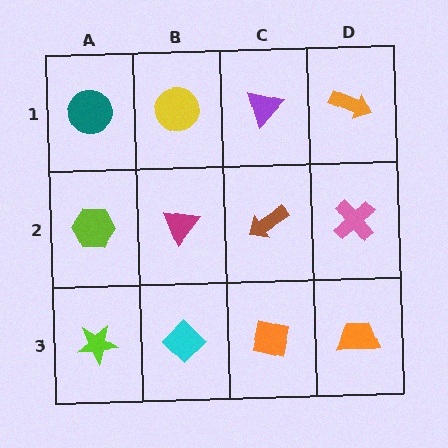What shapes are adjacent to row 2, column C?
A purple triangle (row 1, column C), an orange square (row 3, column C), a magenta triangle (row 2, column B), a pink cross (row 2, column D).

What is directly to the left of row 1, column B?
A teal circle.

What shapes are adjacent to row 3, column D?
A pink cross (row 2, column D), an orange square (row 3, column C).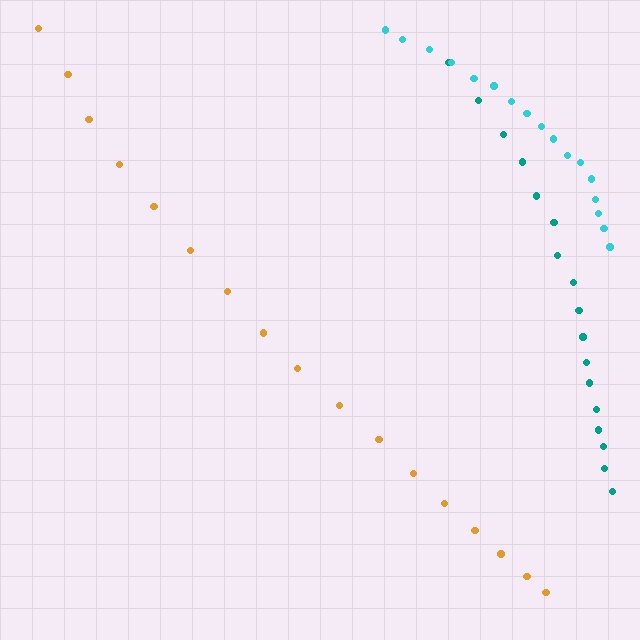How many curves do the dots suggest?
There are 3 distinct paths.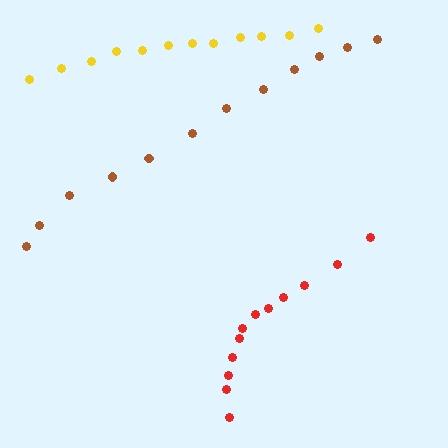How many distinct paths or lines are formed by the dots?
There are 3 distinct paths.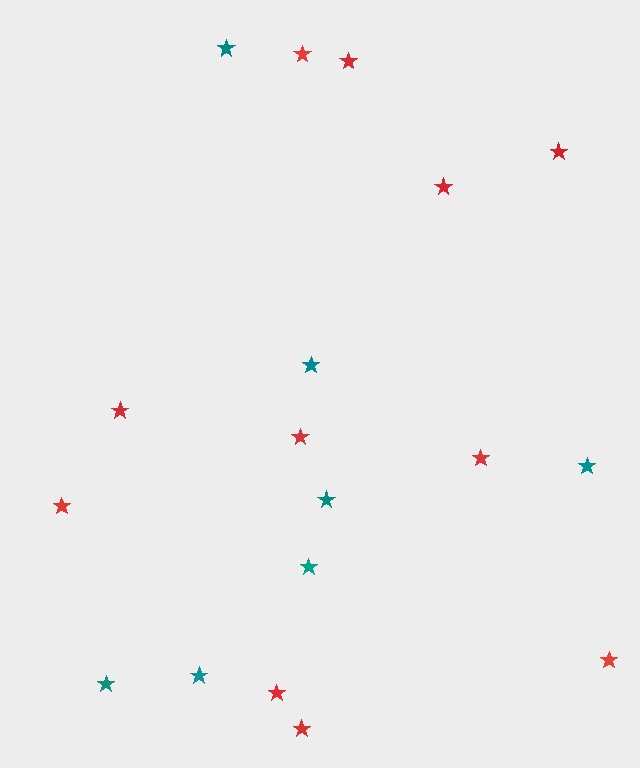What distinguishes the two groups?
There are 2 groups: one group of teal stars (7) and one group of red stars (11).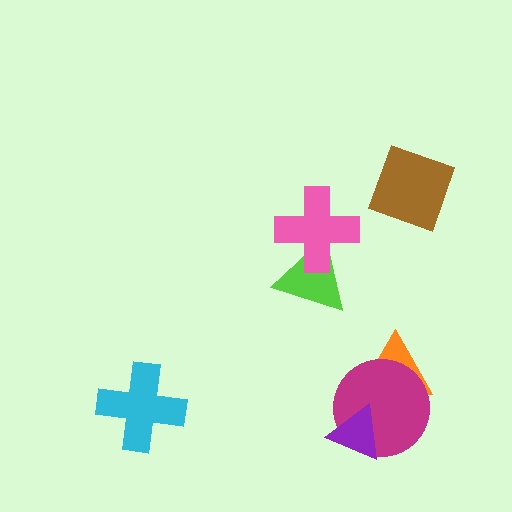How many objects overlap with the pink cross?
1 object overlaps with the pink cross.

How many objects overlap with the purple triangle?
1 object overlaps with the purple triangle.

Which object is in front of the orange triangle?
The magenta circle is in front of the orange triangle.